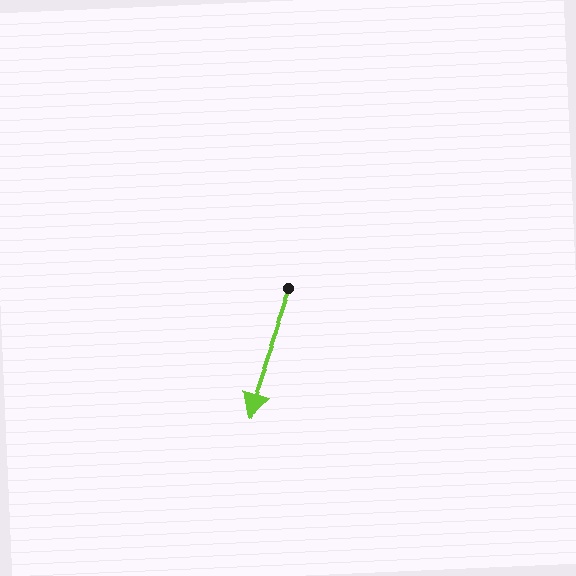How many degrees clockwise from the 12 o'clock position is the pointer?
Approximately 199 degrees.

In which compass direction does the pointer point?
South.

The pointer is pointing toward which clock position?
Roughly 7 o'clock.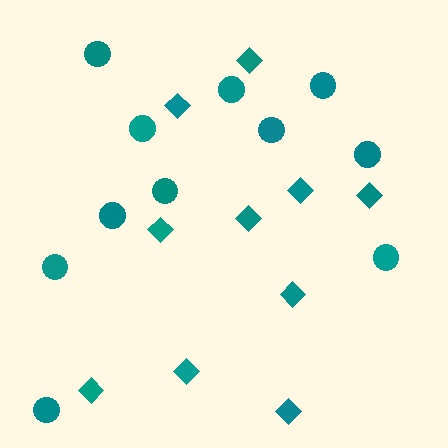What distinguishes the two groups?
There are 2 groups: one group of diamonds (10) and one group of circles (11).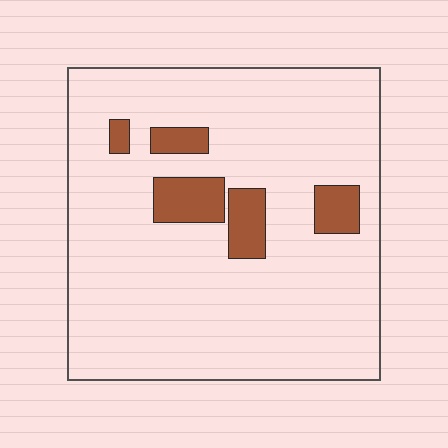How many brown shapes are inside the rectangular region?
5.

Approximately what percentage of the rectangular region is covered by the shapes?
Approximately 10%.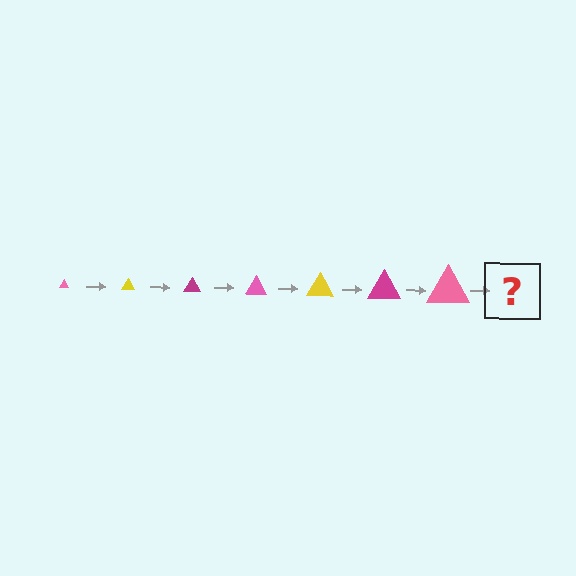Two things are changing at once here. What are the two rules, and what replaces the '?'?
The two rules are that the triangle grows larger each step and the color cycles through pink, yellow, and magenta. The '?' should be a yellow triangle, larger than the previous one.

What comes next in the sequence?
The next element should be a yellow triangle, larger than the previous one.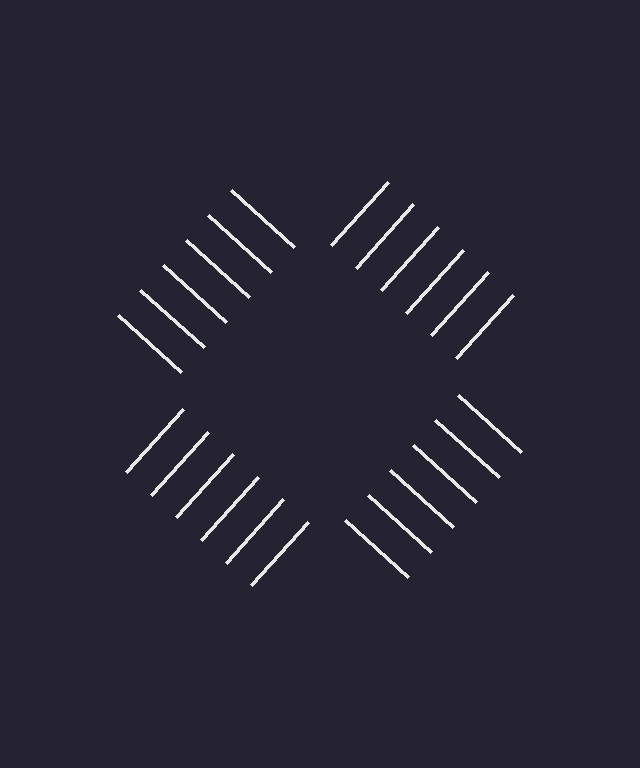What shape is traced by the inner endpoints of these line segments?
An illusory square — the line segments terminate on its edges but no continuous stroke is drawn.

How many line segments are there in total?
24 — 6 along each of the 4 edges.